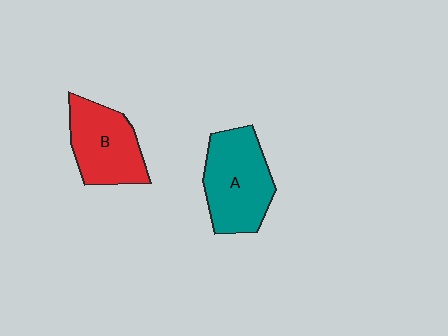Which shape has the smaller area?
Shape B (red).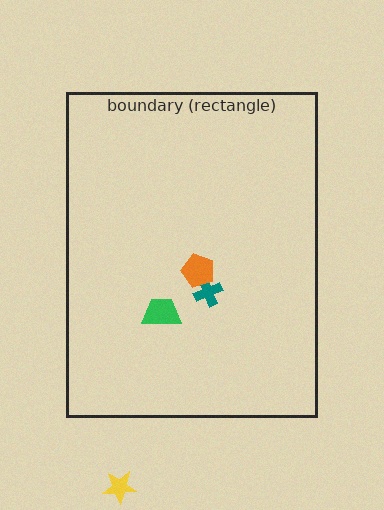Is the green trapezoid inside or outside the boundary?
Inside.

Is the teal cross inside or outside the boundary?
Inside.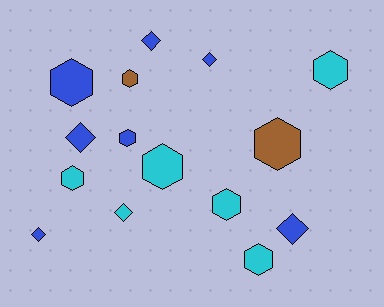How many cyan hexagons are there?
There are 5 cyan hexagons.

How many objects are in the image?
There are 15 objects.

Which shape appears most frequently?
Hexagon, with 9 objects.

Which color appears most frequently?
Blue, with 7 objects.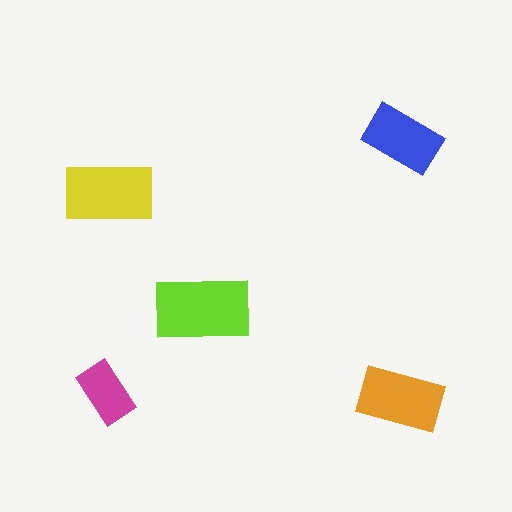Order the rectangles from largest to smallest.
the lime one, the yellow one, the orange one, the blue one, the magenta one.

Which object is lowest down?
The orange rectangle is bottommost.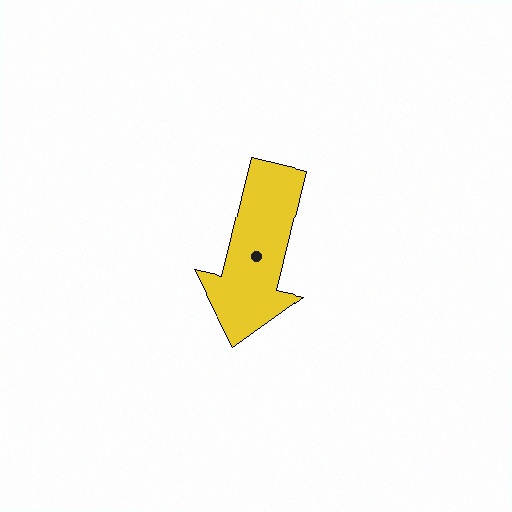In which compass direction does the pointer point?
South.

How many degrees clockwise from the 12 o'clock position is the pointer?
Approximately 194 degrees.